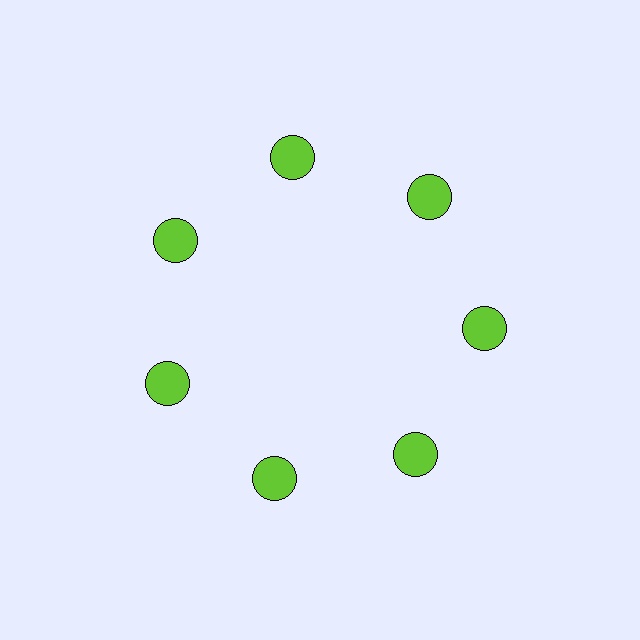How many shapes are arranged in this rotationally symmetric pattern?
There are 7 shapes, arranged in 7 groups of 1.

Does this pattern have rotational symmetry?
Yes, this pattern has 7-fold rotational symmetry. It looks the same after rotating 51 degrees around the center.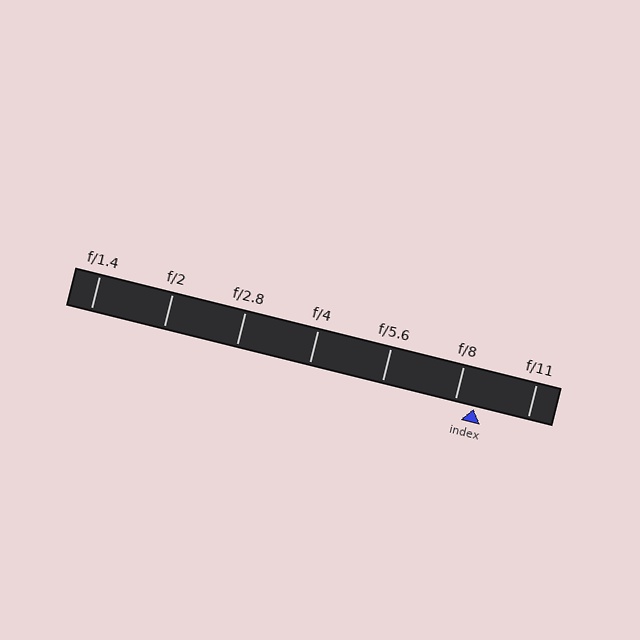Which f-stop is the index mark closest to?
The index mark is closest to f/8.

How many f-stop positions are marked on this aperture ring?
There are 7 f-stop positions marked.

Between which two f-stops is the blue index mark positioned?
The index mark is between f/8 and f/11.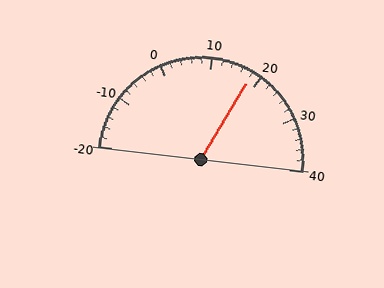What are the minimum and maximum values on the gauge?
The gauge ranges from -20 to 40.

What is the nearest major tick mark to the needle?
The nearest major tick mark is 20.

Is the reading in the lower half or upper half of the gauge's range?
The reading is in the upper half of the range (-20 to 40).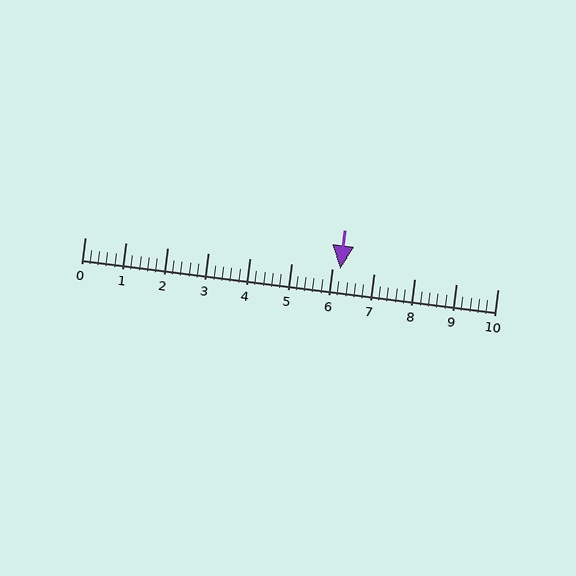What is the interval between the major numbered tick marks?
The major tick marks are spaced 1 units apart.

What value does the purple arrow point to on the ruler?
The purple arrow points to approximately 6.2.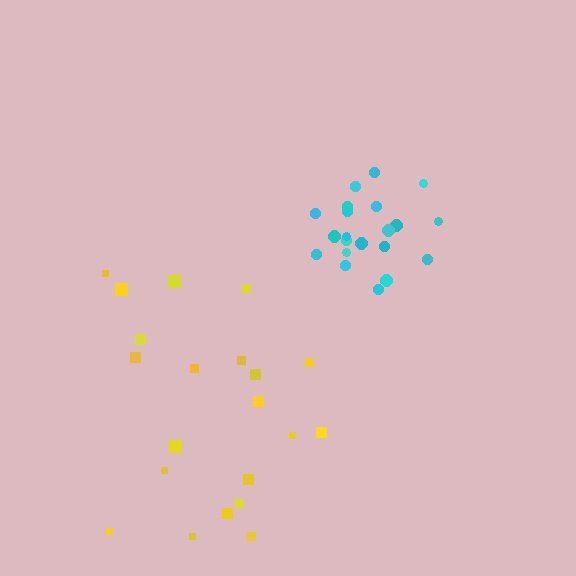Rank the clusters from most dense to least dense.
cyan, yellow.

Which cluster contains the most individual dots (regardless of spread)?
Yellow (21).